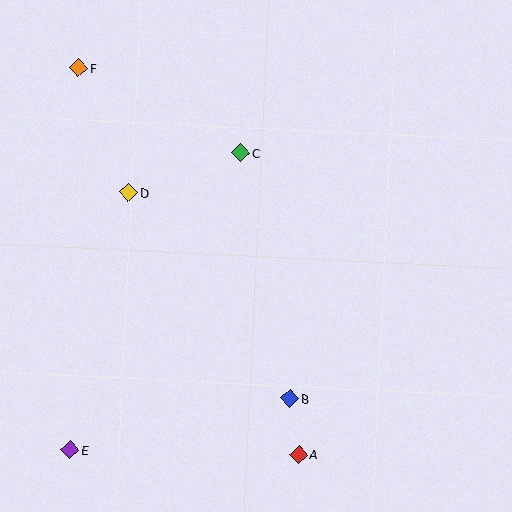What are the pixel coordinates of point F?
Point F is at (79, 68).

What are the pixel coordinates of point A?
Point A is at (299, 455).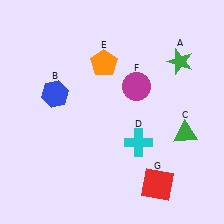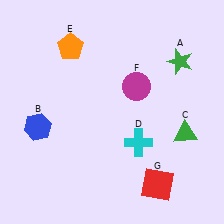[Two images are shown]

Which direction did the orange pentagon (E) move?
The orange pentagon (E) moved left.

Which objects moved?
The objects that moved are: the blue hexagon (B), the orange pentagon (E).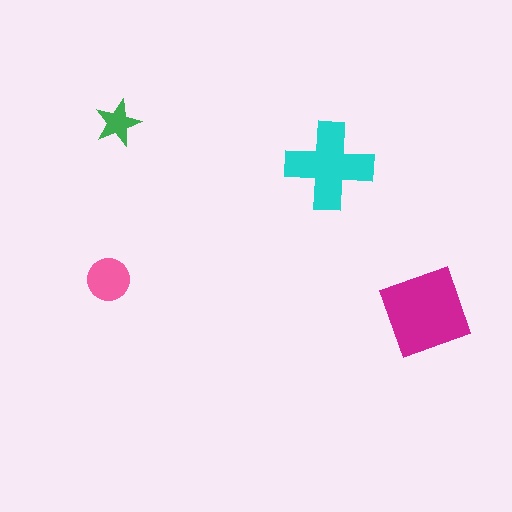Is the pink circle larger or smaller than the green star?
Larger.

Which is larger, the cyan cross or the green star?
The cyan cross.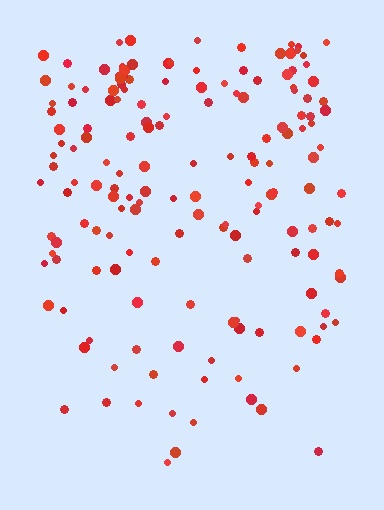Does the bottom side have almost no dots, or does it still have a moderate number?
Still a moderate number, just noticeably fewer than the top.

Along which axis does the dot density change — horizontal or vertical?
Vertical.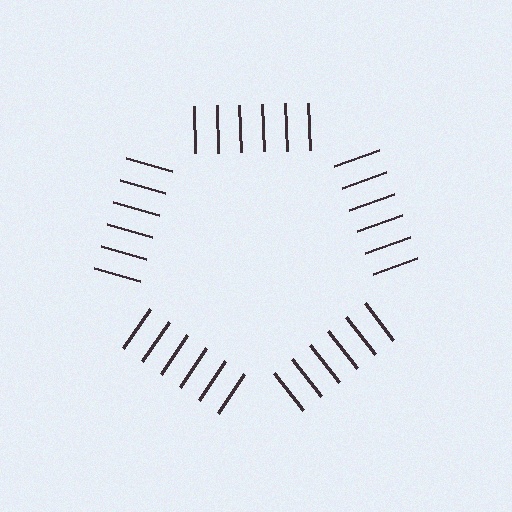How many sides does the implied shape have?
5 sides — the line-ends trace a pentagon.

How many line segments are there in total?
30 — 6 along each of the 5 edges.